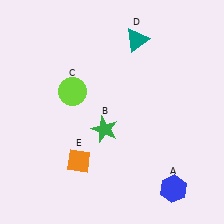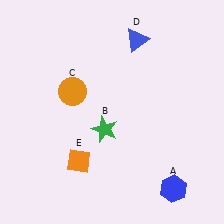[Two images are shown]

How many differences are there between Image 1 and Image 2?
There are 2 differences between the two images.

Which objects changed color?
C changed from lime to orange. D changed from teal to blue.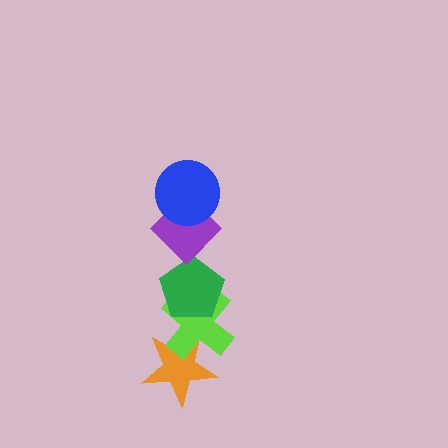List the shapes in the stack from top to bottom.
From top to bottom: the blue circle, the purple diamond, the green pentagon, the lime cross, the orange star.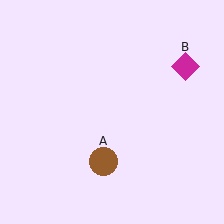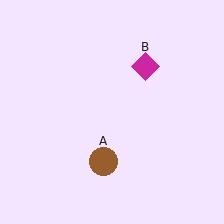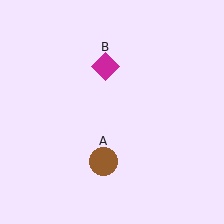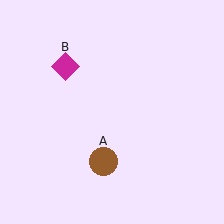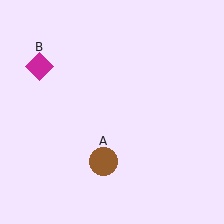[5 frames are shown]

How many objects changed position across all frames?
1 object changed position: magenta diamond (object B).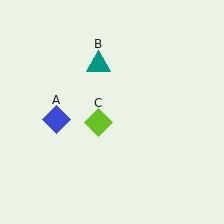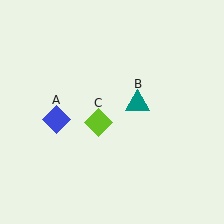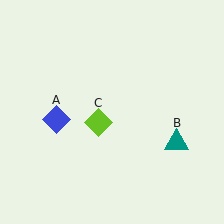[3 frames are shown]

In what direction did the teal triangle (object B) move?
The teal triangle (object B) moved down and to the right.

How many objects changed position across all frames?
1 object changed position: teal triangle (object B).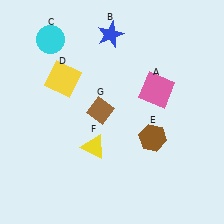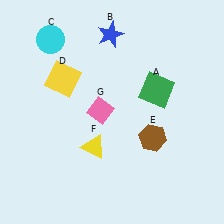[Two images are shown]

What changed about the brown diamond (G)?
In Image 1, G is brown. In Image 2, it changed to pink.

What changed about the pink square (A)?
In Image 1, A is pink. In Image 2, it changed to green.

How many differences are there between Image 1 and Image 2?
There are 2 differences between the two images.